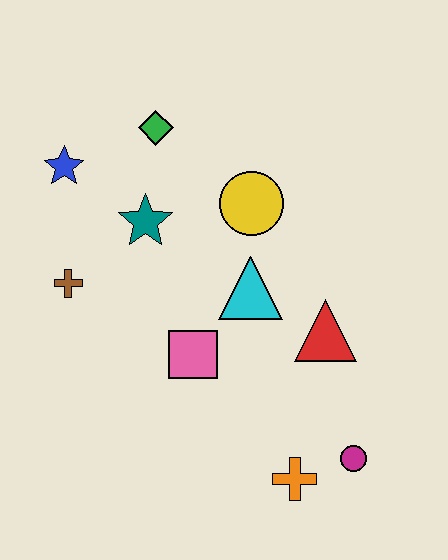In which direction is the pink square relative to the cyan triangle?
The pink square is below the cyan triangle.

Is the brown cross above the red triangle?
Yes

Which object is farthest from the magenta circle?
The blue star is farthest from the magenta circle.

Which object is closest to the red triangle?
The cyan triangle is closest to the red triangle.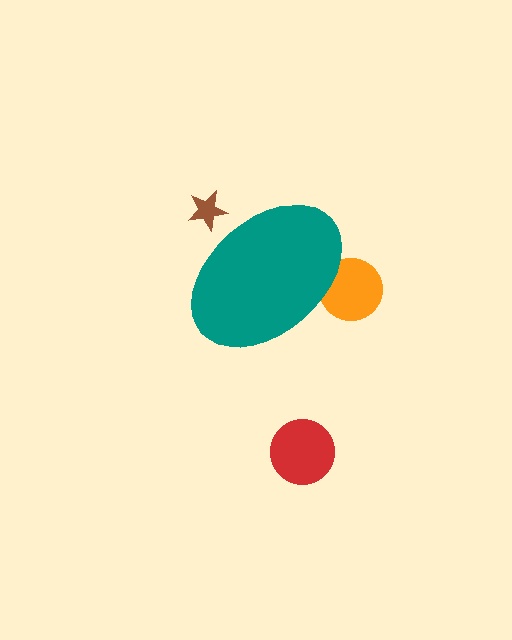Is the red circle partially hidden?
No, the red circle is fully visible.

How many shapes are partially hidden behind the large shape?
2 shapes are partially hidden.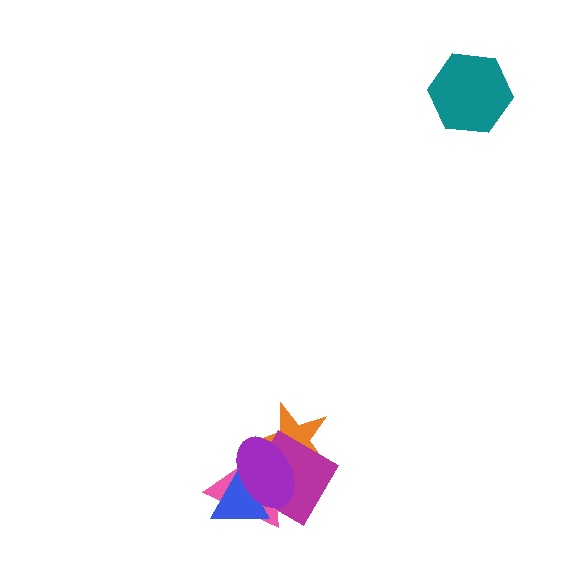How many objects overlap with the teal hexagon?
0 objects overlap with the teal hexagon.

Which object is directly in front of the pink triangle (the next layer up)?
The blue triangle is directly in front of the pink triangle.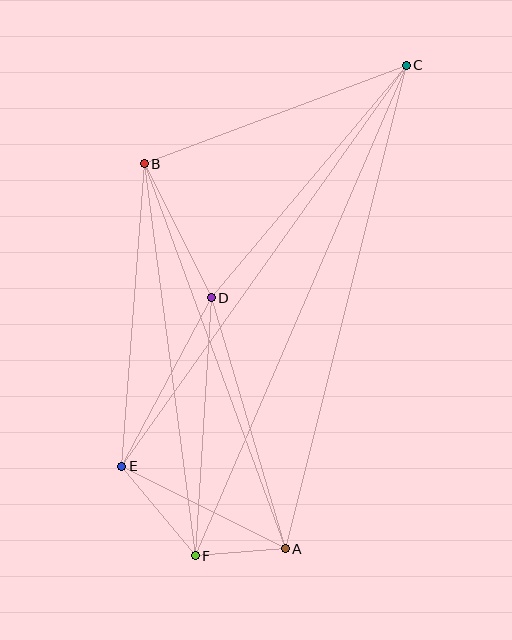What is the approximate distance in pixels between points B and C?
The distance between B and C is approximately 280 pixels.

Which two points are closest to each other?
Points A and F are closest to each other.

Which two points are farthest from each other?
Points C and F are farthest from each other.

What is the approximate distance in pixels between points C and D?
The distance between C and D is approximately 303 pixels.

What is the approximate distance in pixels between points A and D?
The distance between A and D is approximately 262 pixels.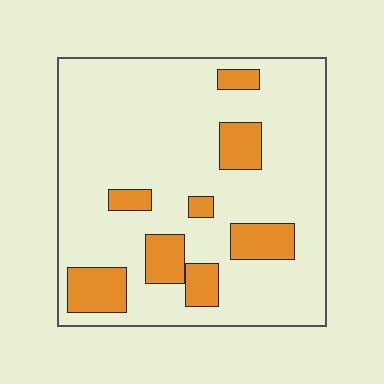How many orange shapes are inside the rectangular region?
8.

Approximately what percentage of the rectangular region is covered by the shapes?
Approximately 20%.